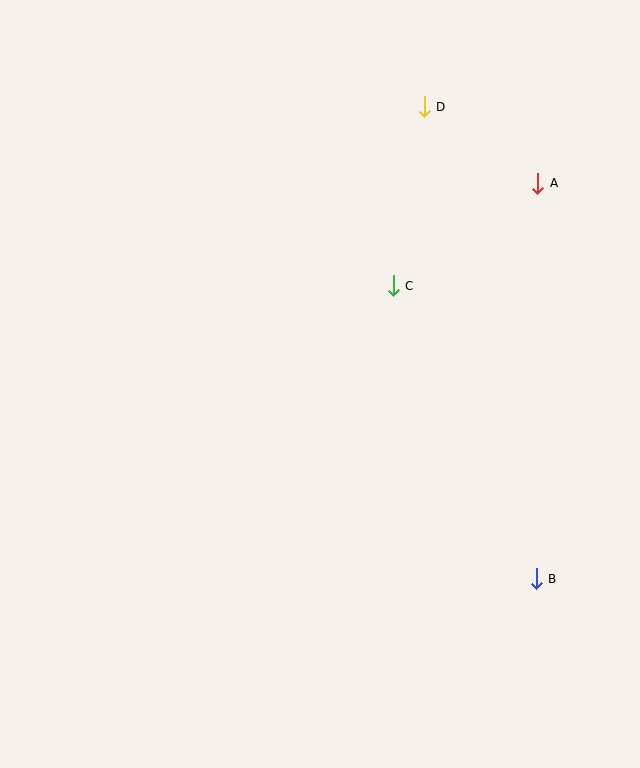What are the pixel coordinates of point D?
Point D is at (424, 107).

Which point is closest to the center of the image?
Point C at (393, 286) is closest to the center.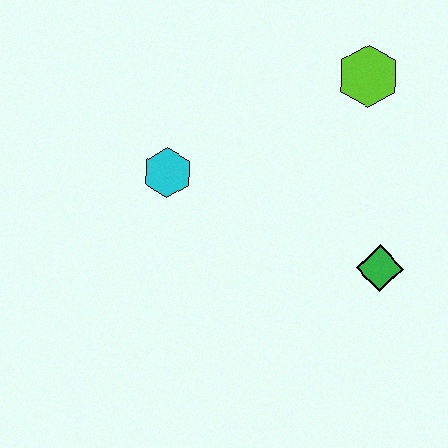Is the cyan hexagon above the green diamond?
Yes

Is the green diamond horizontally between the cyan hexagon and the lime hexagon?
No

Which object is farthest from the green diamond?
The cyan hexagon is farthest from the green diamond.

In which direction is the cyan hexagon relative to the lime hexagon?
The cyan hexagon is to the left of the lime hexagon.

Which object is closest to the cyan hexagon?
The lime hexagon is closest to the cyan hexagon.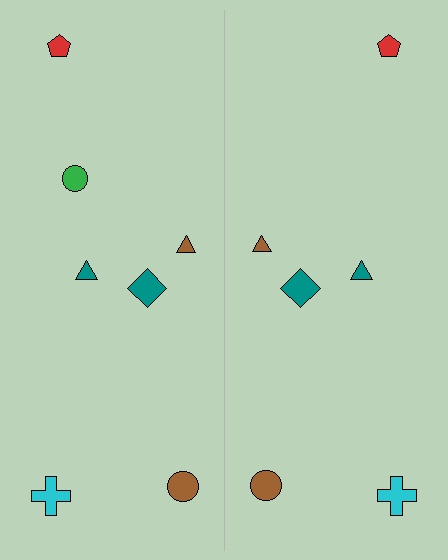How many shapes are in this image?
There are 13 shapes in this image.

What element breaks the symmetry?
A green circle is missing from the right side.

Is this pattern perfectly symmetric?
No, the pattern is not perfectly symmetric. A green circle is missing from the right side.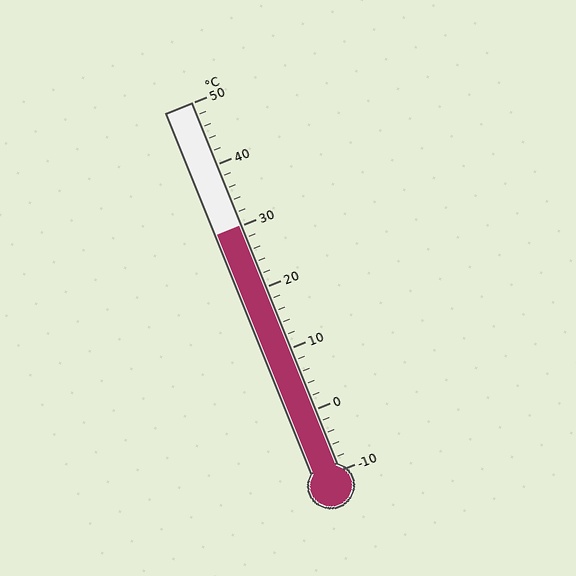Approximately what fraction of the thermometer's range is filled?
The thermometer is filled to approximately 65% of its range.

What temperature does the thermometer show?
The thermometer shows approximately 30°C.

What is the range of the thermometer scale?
The thermometer scale ranges from -10°C to 50°C.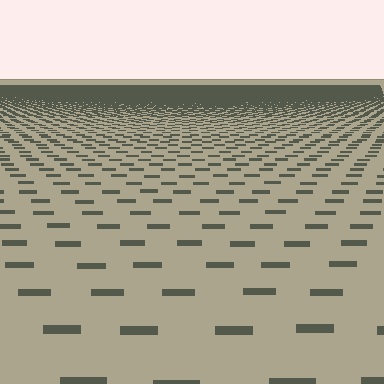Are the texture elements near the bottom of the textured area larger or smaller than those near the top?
Larger. Near the bottom, elements are closer to the viewer and appear at a bigger on-screen size.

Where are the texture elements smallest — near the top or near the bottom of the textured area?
Near the top.